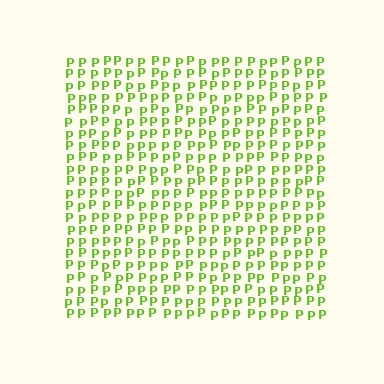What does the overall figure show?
The overall figure shows a square.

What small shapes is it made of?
It is made of small letter P's.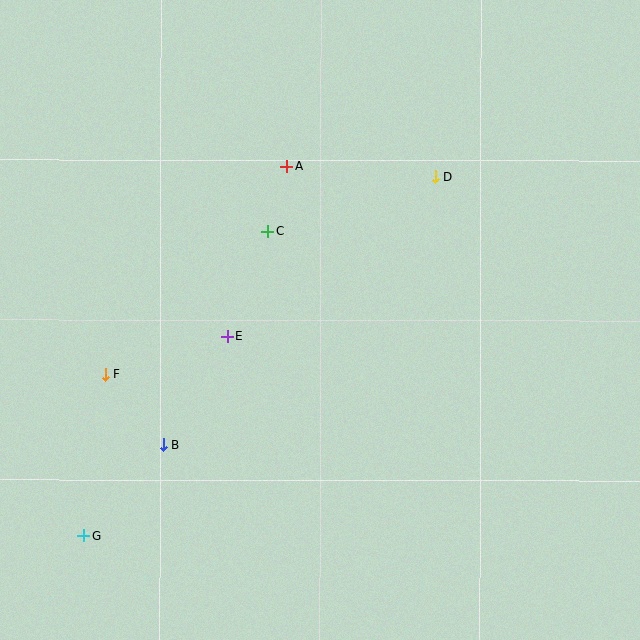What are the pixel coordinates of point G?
Point G is at (83, 535).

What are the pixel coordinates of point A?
Point A is at (287, 166).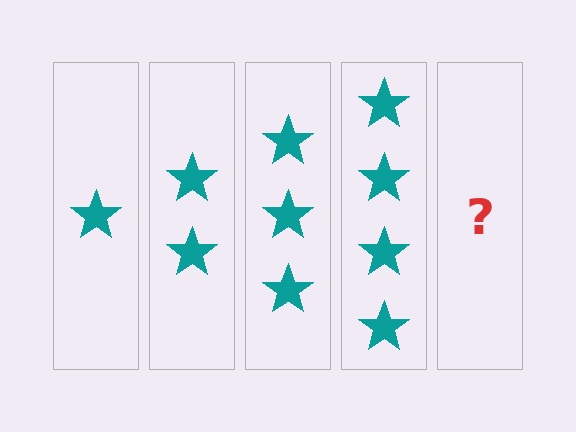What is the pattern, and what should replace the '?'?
The pattern is that each step adds one more star. The '?' should be 5 stars.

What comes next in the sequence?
The next element should be 5 stars.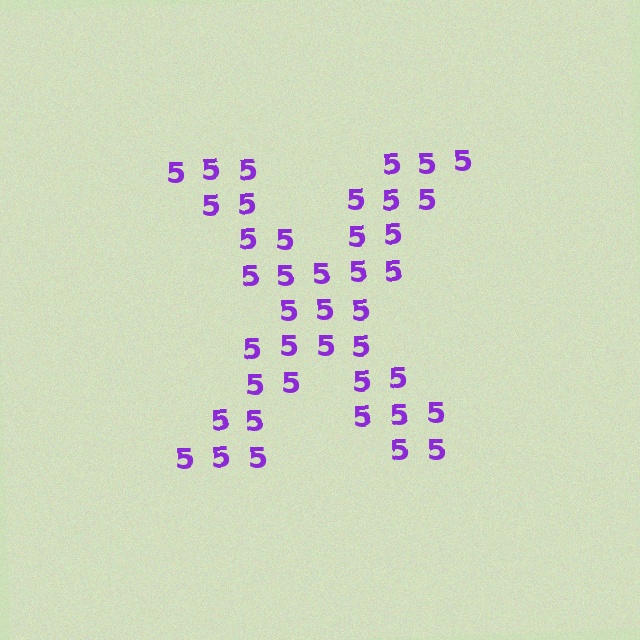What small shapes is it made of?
It is made of small digit 5's.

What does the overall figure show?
The overall figure shows the letter X.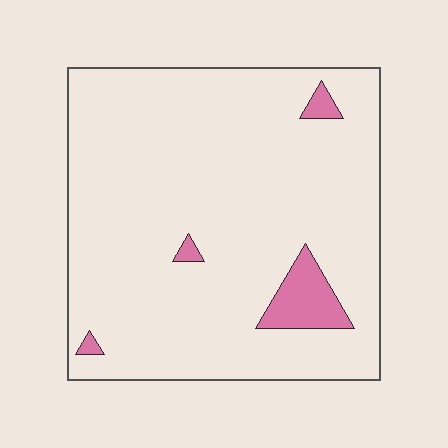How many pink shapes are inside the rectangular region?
4.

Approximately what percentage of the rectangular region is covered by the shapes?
Approximately 5%.